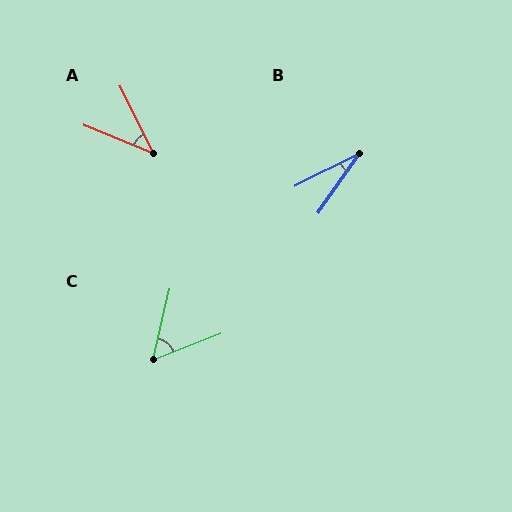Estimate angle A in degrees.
Approximately 41 degrees.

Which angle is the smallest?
B, at approximately 28 degrees.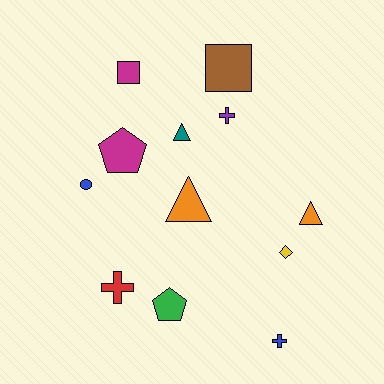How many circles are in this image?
There is 1 circle.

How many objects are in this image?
There are 12 objects.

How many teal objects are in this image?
There is 1 teal object.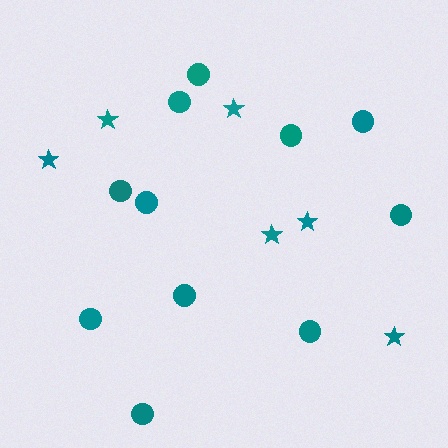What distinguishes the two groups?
There are 2 groups: one group of circles (11) and one group of stars (6).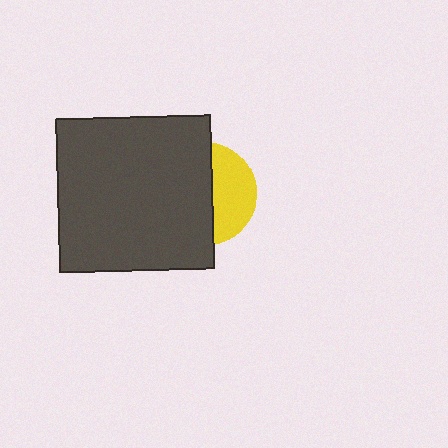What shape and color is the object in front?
The object in front is a dark gray square.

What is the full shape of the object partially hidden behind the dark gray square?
The partially hidden object is a yellow circle.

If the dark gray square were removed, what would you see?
You would see the complete yellow circle.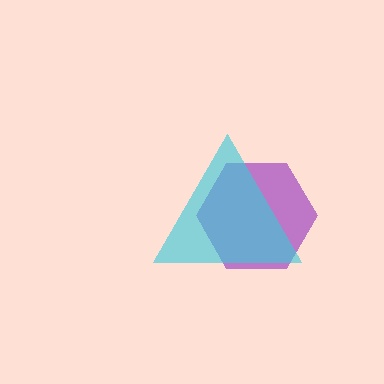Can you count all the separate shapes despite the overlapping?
Yes, there are 2 separate shapes.